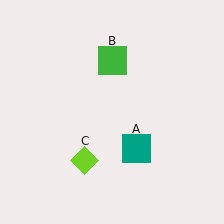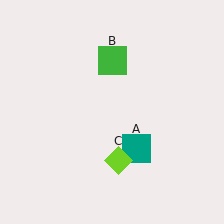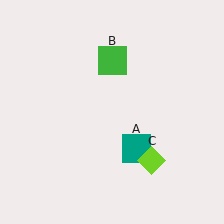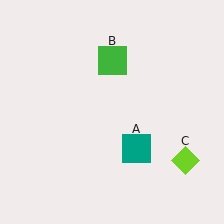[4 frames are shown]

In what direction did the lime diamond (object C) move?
The lime diamond (object C) moved right.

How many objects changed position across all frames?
1 object changed position: lime diamond (object C).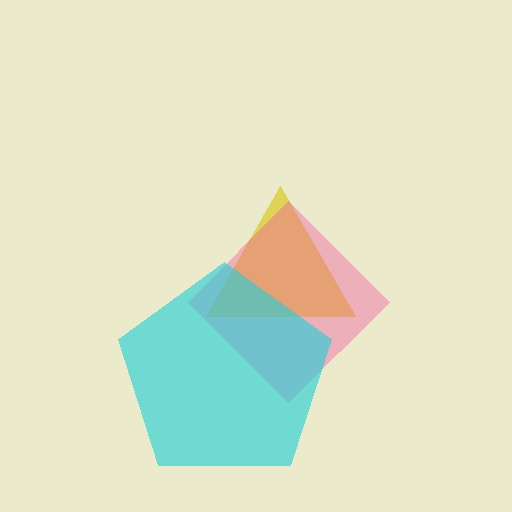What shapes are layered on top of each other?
The layered shapes are: a yellow triangle, a pink diamond, a cyan pentagon.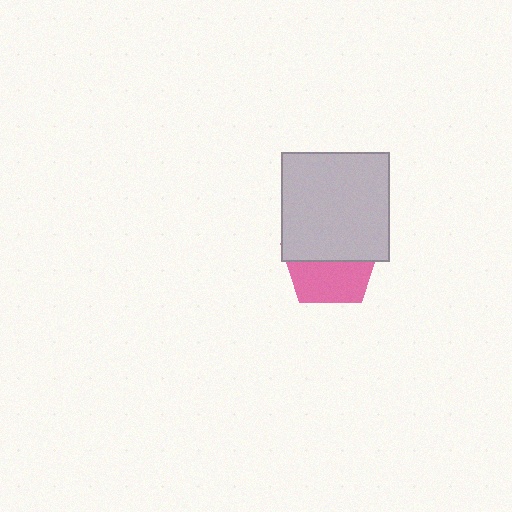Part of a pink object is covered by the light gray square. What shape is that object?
It is a pentagon.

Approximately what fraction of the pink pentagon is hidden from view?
Roughly 53% of the pink pentagon is hidden behind the light gray square.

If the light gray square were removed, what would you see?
You would see the complete pink pentagon.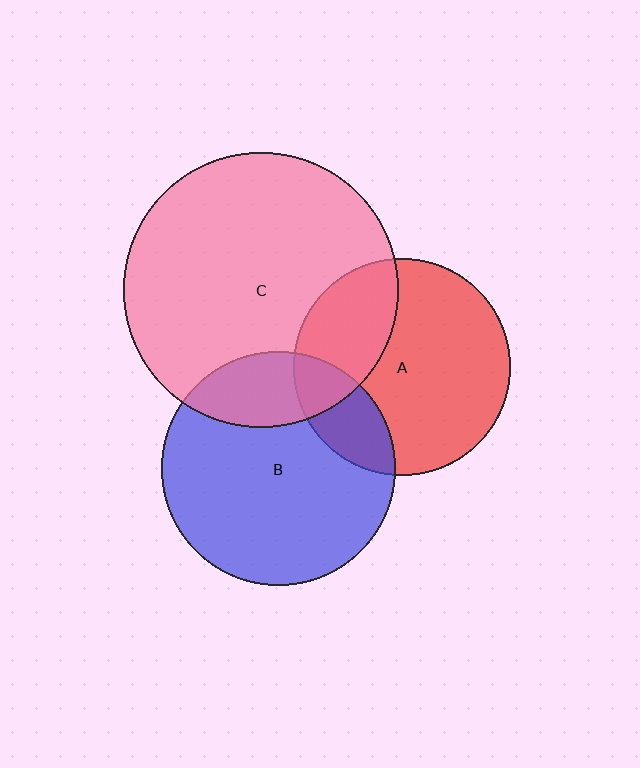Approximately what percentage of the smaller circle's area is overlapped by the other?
Approximately 20%.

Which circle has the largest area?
Circle C (pink).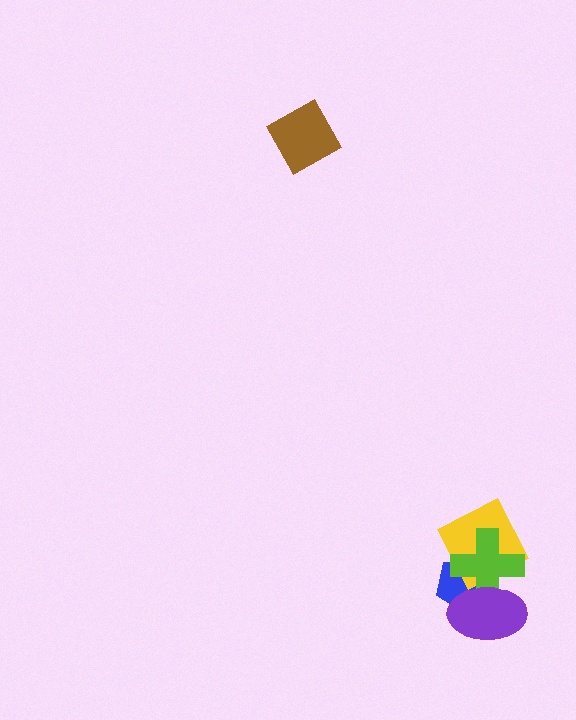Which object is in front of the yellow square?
The lime cross is in front of the yellow square.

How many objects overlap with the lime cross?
3 objects overlap with the lime cross.